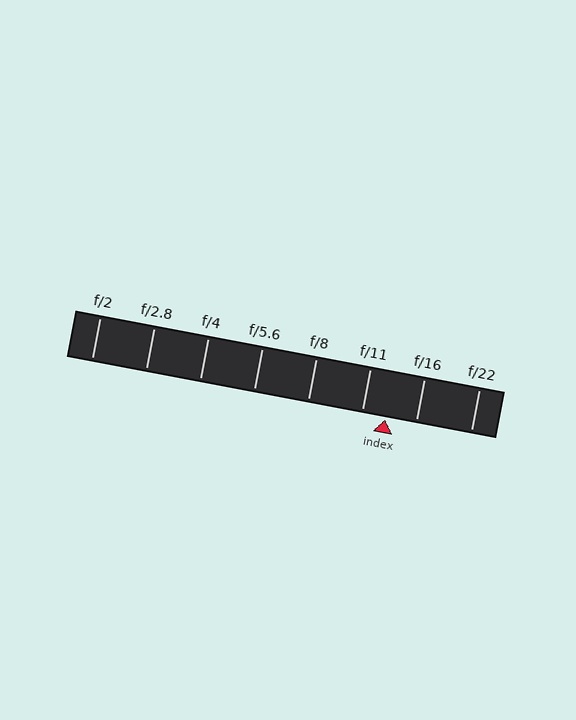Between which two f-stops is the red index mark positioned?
The index mark is between f/11 and f/16.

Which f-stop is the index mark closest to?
The index mark is closest to f/11.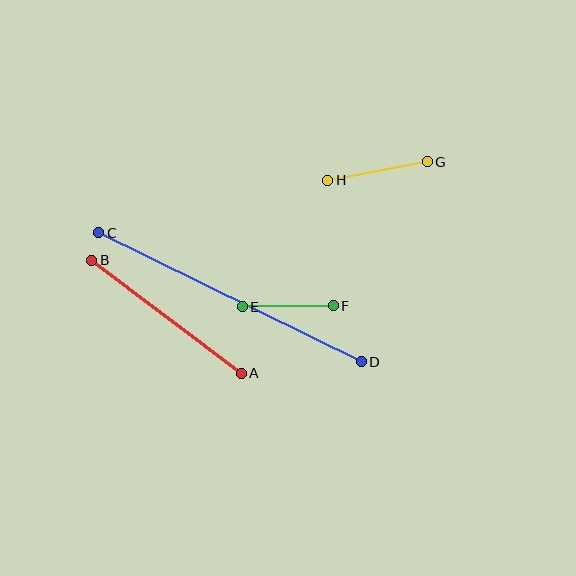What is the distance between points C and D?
The distance is approximately 293 pixels.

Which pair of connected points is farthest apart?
Points C and D are farthest apart.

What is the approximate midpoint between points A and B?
The midpoint is at approximately (166, 317) pixels.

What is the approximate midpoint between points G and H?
The midpoint is at approximately (378, 171) pixels.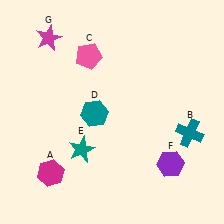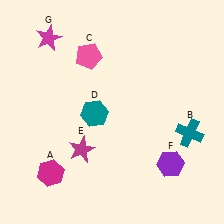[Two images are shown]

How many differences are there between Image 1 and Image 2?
There is 1 difference between the two images.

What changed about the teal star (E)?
In Image 1, E is teal. In Image 2, it changed to magenta.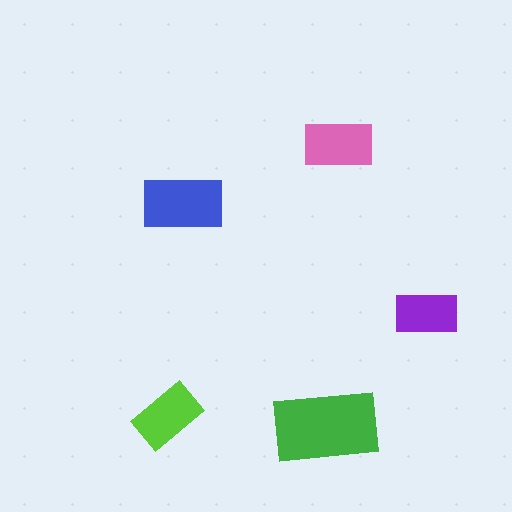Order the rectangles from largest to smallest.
the green one, the blue one, the pink one, the lime one, the purple one.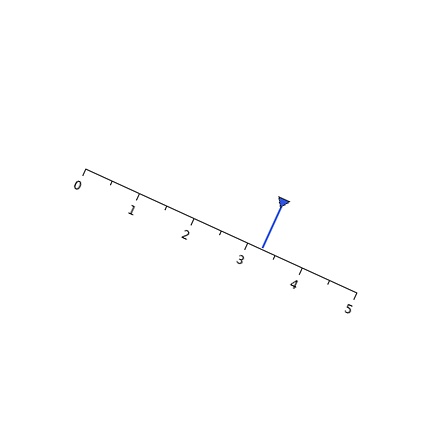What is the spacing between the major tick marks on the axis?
The major ticks are spaced 1 apart.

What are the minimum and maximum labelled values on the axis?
The axis runs from 0 to 5.